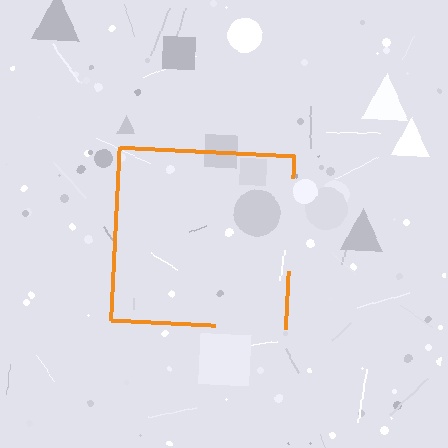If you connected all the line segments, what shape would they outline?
They would outline a square.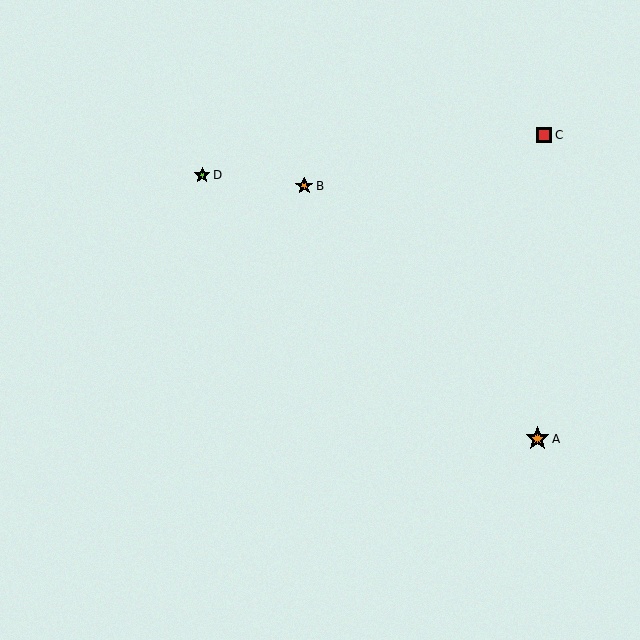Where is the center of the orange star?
The center of the orange star is at (537, 439).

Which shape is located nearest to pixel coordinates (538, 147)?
The red square (labeled C) at (544, 135) is nearest to that location.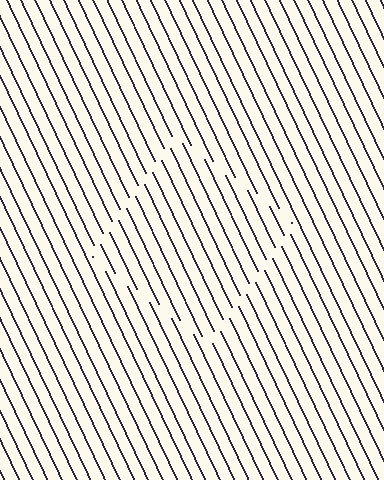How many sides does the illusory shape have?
4 sides — the line-ends trace a square.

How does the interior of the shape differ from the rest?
The interior of the shape contains the same grating, shifted by half a period — the contour is defined by the phase discontinuity where line-ends from the inner and outer gratings abut.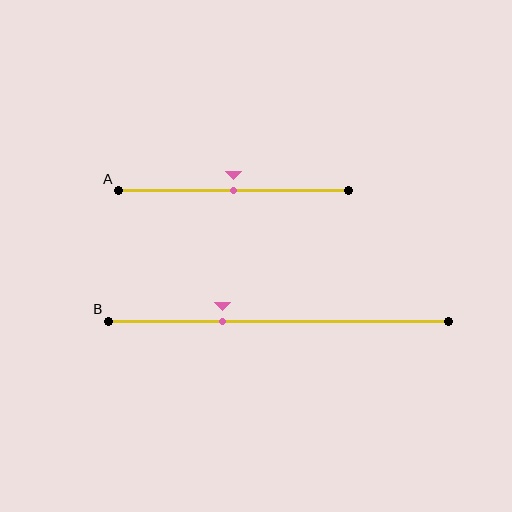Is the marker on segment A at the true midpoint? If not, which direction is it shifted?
Yes, the marker on segment A is at the true midpoint.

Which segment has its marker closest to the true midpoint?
Segment A has its marker closest to the true midpoint.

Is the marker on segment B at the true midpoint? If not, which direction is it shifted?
No, the marker on segment B is shifted to the left by about 16% of the segment length.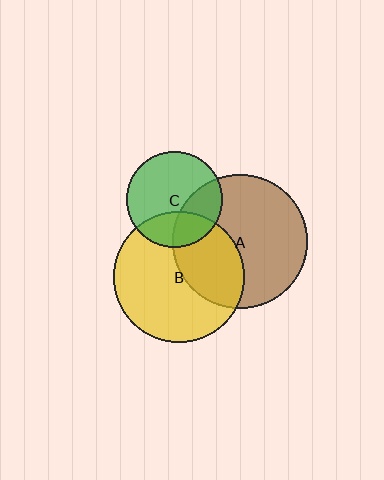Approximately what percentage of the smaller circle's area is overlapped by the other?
Approximately 35%.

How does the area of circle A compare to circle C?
Approximately 2.0 times.